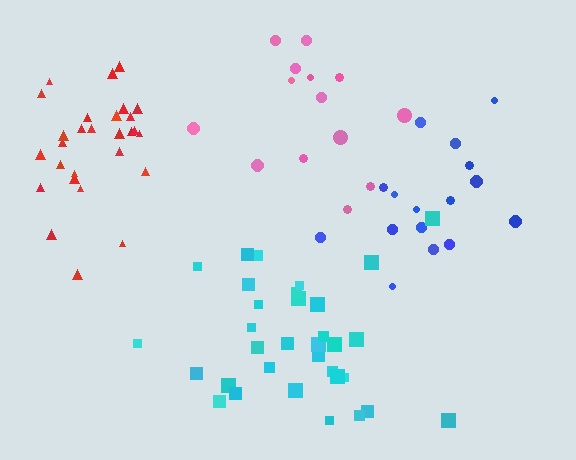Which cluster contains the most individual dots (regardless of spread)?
Cyan (33).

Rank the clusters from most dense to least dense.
red, blue, cyan, pink.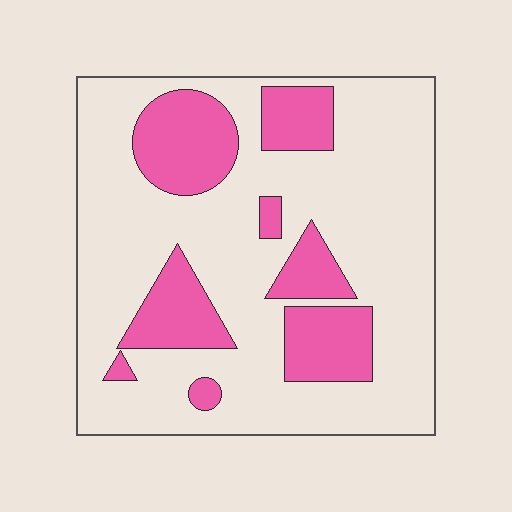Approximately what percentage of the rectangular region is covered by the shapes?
Approximately 25%.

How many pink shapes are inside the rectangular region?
8.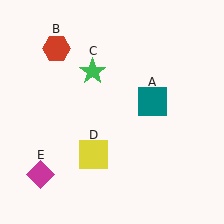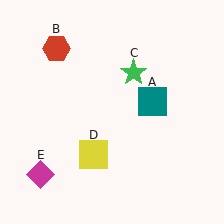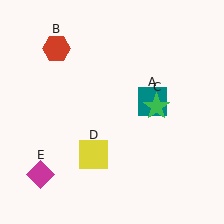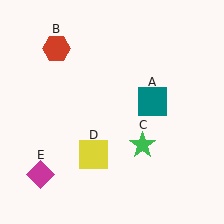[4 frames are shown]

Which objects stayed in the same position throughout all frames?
Teal square (object A) and red hexagon (object B) and yellow square (object D) and magenta diamond (object E) remained stationary.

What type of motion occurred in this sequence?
The green star (object C) rotated clockwise around the center of the scene.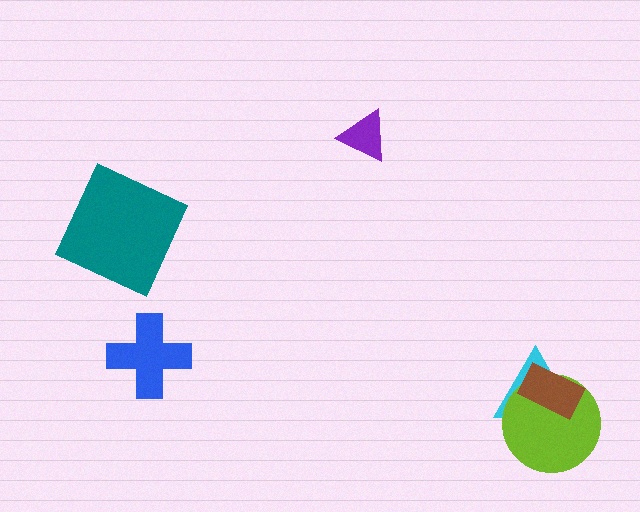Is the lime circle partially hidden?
Yes, it is partially covered by another shape.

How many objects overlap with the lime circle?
2 objects overlap with the lime circle.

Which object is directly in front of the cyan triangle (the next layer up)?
The lime circle is directly in front of the cyan triangle.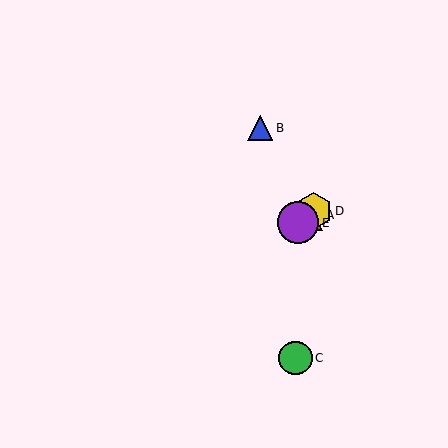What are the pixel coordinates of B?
Object B is at (260, 128).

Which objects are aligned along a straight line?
Objects A, D, E are aligned along a straight line.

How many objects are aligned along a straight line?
3 objects (A, D, E) are aligned along a straight line.